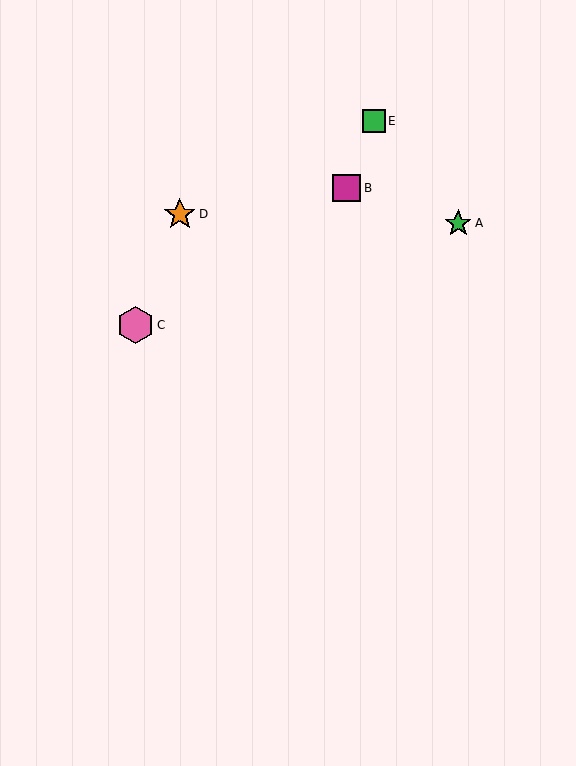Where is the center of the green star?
The center of the green star is at (458, 223).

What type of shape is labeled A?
Shape A is a green star.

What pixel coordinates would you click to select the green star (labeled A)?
Click at (458, 223) to select the green star A.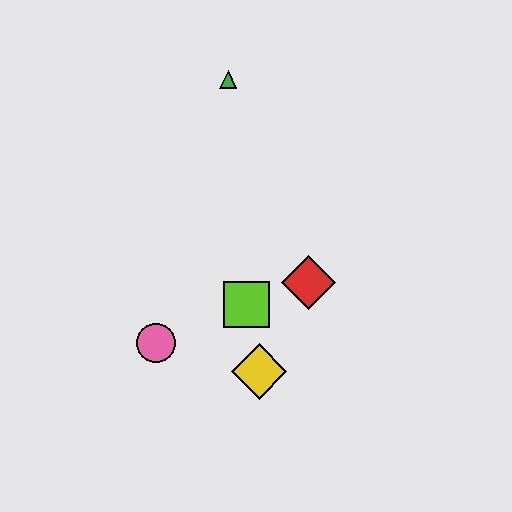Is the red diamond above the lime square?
Yes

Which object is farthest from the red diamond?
The green triangle is farthest from the red diamond.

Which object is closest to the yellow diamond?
The lime square is closest to the yellow diamond.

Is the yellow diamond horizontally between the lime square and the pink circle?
No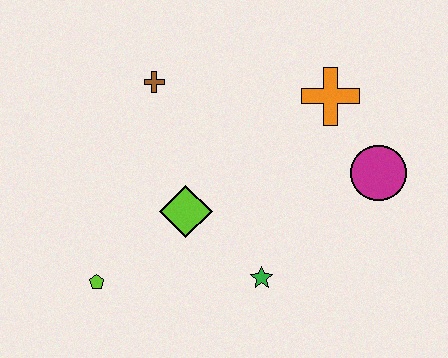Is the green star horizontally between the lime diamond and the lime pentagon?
No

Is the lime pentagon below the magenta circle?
Yes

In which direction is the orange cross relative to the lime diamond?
The orange cross is to the right of the lime diamond.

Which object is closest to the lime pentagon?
The lime diamond is closest to the lime pentagon.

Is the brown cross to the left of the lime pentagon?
No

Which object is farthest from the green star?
The brown cross is farthest from the green star.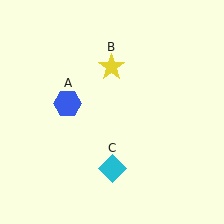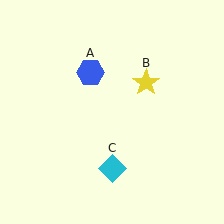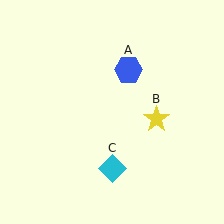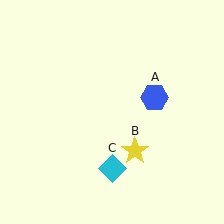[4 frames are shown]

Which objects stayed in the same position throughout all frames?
Cyan diamond (object C) remained stationary.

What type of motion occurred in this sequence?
The blue hexagon (object A), yellow star (object B) rotated clockwise around the center of the scene.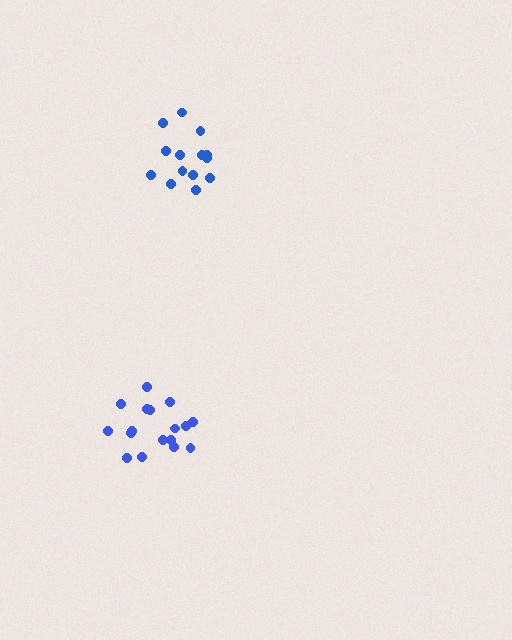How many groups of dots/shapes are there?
There are 2 groups.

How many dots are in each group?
Group 1: 14 dots, Group 2: 17 dots (31 total).